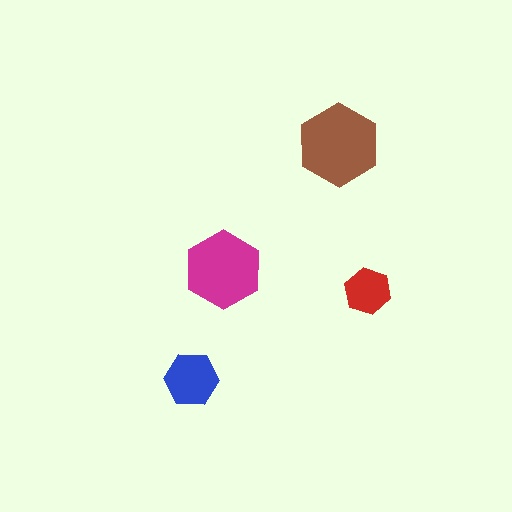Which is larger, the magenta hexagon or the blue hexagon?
The magenta one.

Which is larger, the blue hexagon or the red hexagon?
The blue one.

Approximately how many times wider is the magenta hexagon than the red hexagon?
About 1.5 times wider.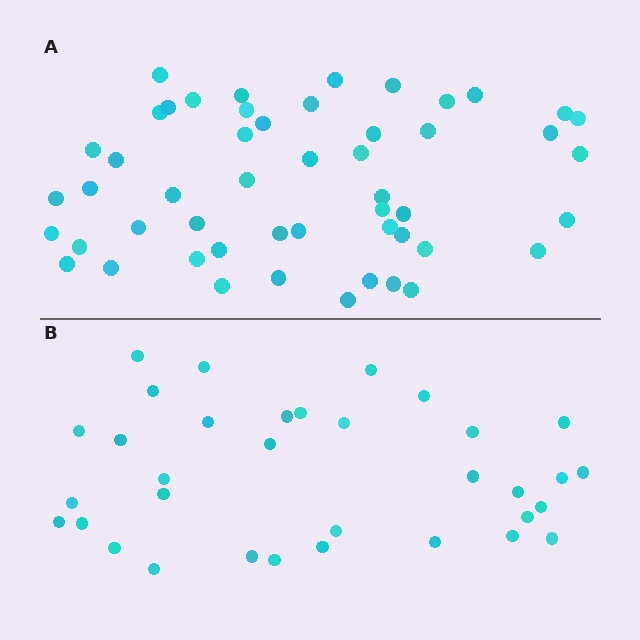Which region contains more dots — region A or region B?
Region A (the top region) has more dots.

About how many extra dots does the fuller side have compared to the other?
Region A has approximately 15 more dots than region B.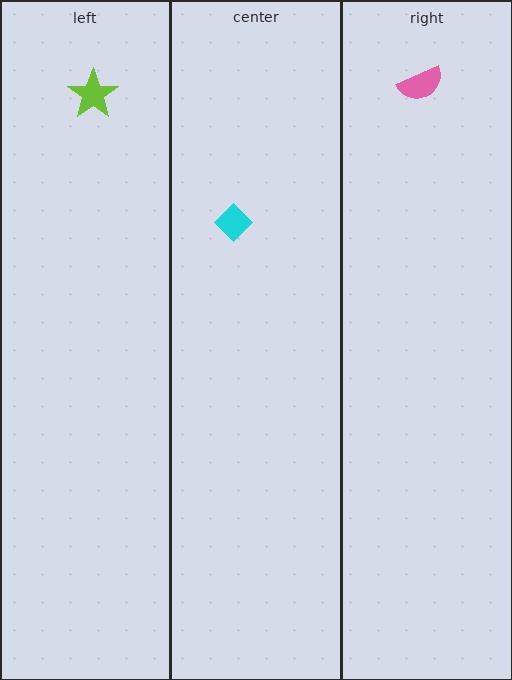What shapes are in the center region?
The cyan diamond.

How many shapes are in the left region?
1.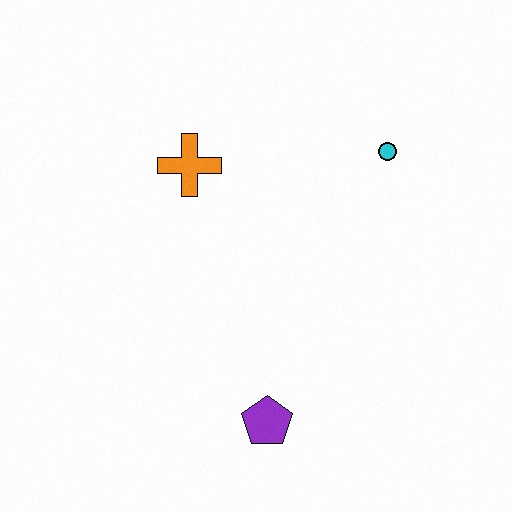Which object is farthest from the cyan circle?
The purple pentagon is farthest from the cyan circle.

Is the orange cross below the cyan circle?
Yes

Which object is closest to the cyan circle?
The orange cross is closest to the cyan circle.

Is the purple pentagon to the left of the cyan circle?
Yes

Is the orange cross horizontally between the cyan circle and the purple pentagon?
No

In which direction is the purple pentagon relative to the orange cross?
The purple pentagon is below the orange cross.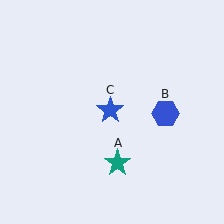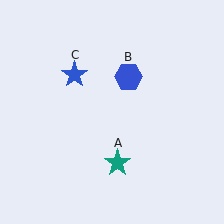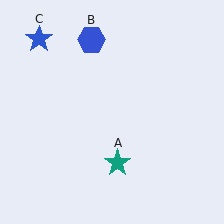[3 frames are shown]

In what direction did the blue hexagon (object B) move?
The blue hexagon (object B) moved up and to the left.